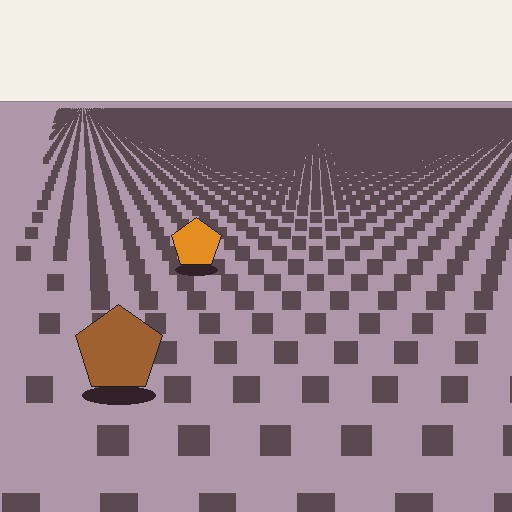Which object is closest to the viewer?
The brown pentagon is closest. The texture marks near it are larger and more spread out.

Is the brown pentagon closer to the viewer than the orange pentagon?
Yes. The brown pentagon is closer — you can tell from the texture gradient: the ground texture is coarser near it.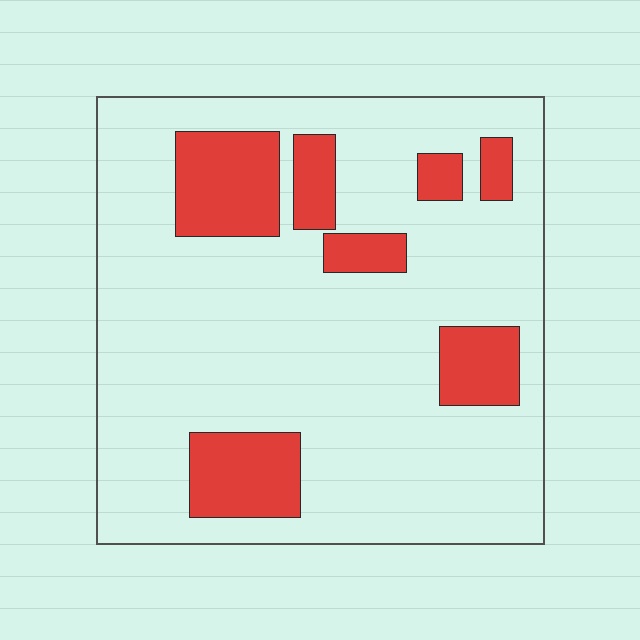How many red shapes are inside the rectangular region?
7.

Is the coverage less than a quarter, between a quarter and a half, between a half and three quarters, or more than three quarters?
Less than a quarter.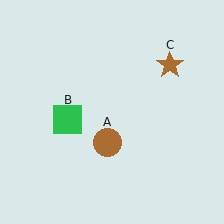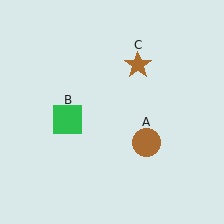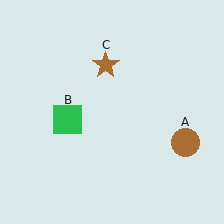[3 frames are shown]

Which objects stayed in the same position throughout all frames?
Green square (object B) remained stationary.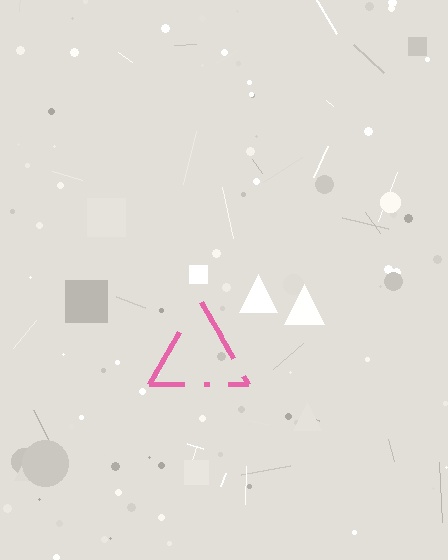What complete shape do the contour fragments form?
The contour fragments form a triangle.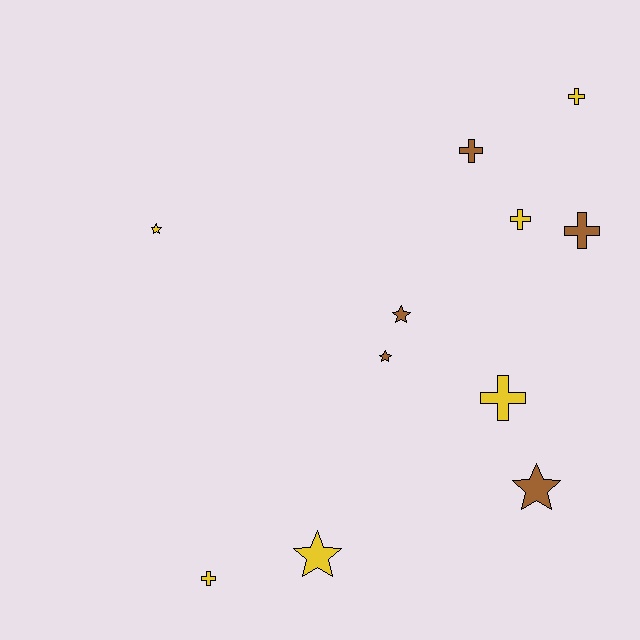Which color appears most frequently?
Yellow, with 6 objects.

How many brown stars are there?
There are 3 brown stars.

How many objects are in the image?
There are 11 objects.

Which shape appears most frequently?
Cross, with 6 objects.